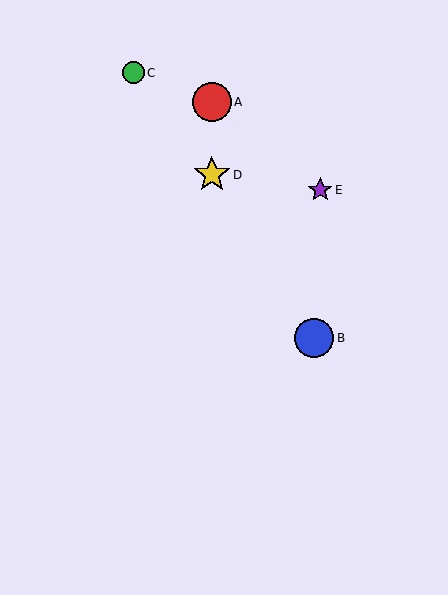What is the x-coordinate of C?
Object C is at x≈133.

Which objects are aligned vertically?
Objects A, D are aligned vertically.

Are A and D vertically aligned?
Yes, both are at x≈212.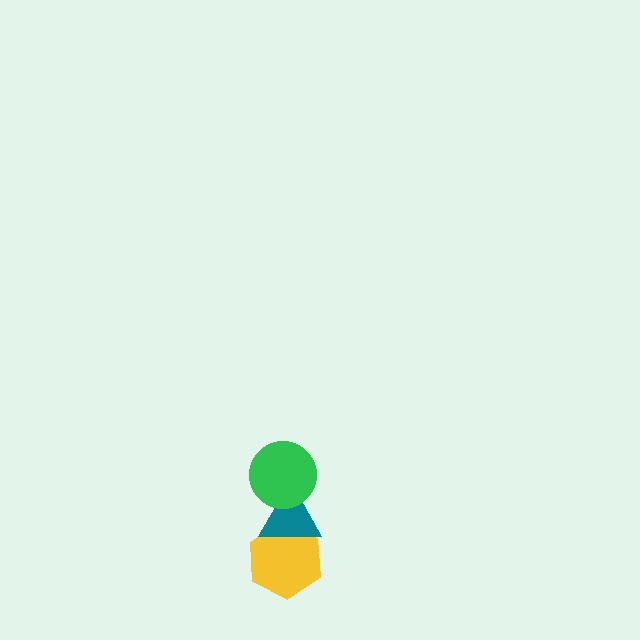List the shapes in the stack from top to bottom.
From top to bottom: the green circle, the teal triangle, the yellow hexagon.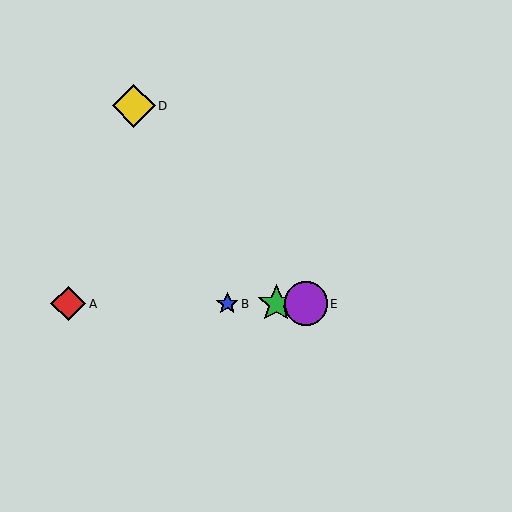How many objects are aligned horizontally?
4 objects (A, B, C, E) are aligned horizontally.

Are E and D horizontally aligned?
No, E is at y≈304 and D is at y≈106.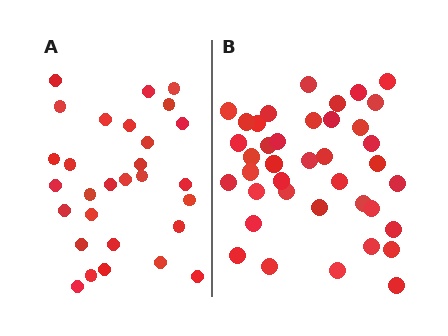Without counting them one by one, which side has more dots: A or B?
Region B (the right region) has more dots.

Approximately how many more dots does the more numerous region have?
Region B has roughly 10 or so more dots than region A.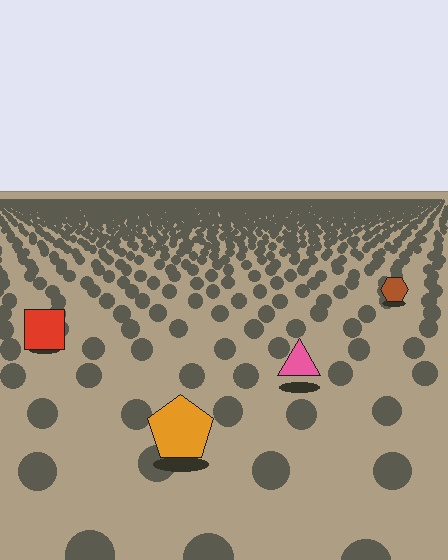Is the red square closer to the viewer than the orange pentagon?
No. The orange pentagon is closer — you can tell from the texture gradient: the ground texture is coarser near it.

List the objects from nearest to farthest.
From nearest to farthest: the orange pentagon, the pink triangle, the red square, the brown hexagon.